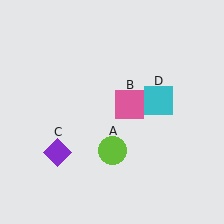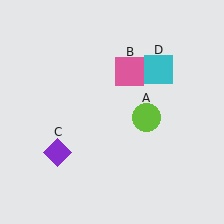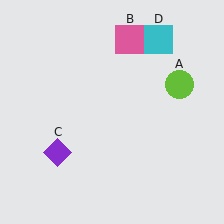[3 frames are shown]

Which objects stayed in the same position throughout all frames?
Purple diamond (object C) remained stationary.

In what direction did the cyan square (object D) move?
The cyan square (object D) moved up.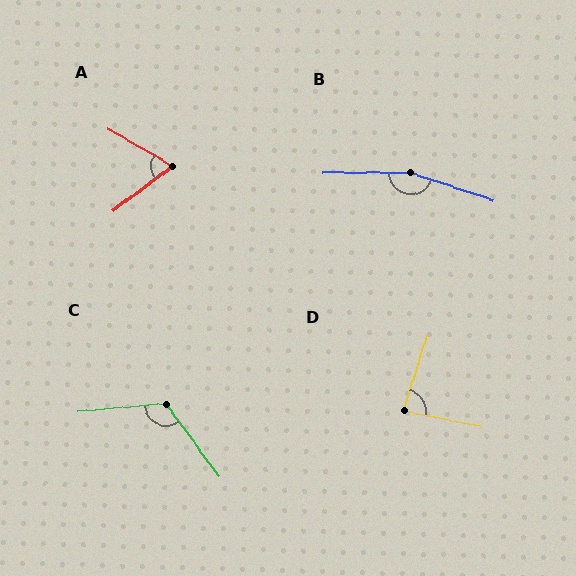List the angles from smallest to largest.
A (68°), D (85°), C (121°), B (161°).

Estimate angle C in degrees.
Approximately 121 degrees.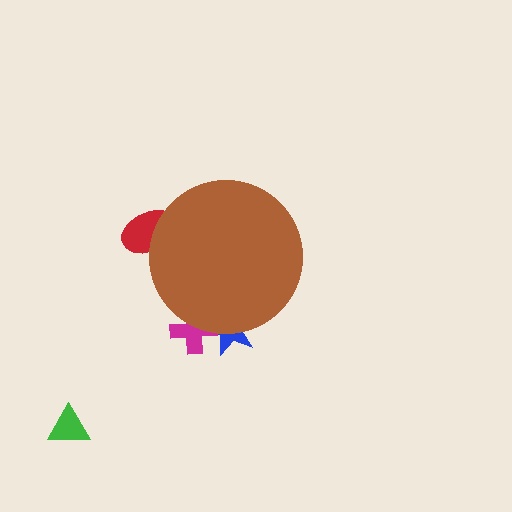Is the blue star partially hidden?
Yes, the blue star is partially hidden behind the brown circle.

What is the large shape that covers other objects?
A brown circle.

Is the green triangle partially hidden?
No, the green triangle is fully visible.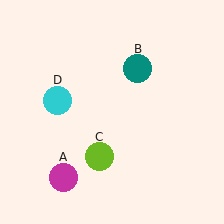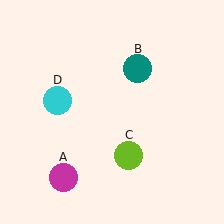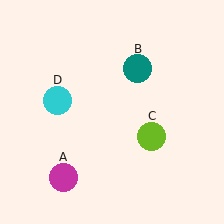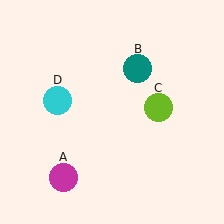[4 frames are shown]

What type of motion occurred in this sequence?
The lime circle (object C) rotated counterclockwise around the center of the scene.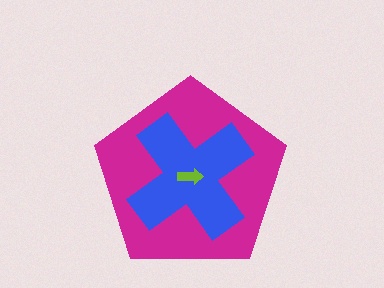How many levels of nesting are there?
3.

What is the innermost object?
The lime arrow.